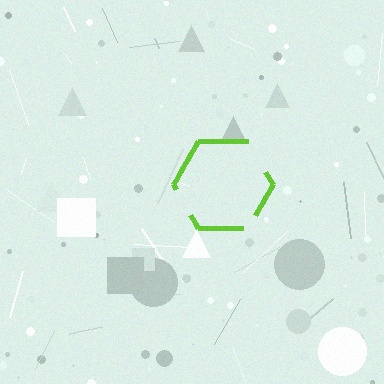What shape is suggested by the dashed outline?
The dashed outline suggests a hexagon.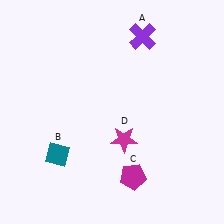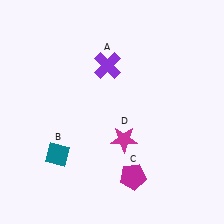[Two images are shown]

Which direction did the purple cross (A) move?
The purple cross (A) moved left.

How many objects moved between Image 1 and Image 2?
1 object moved between the two images.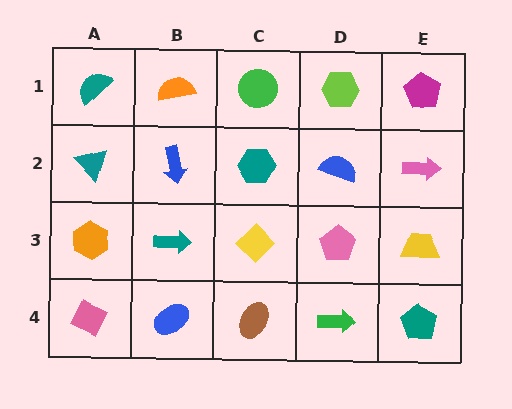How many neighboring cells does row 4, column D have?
3.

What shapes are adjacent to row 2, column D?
A lime hexagon (row 1, column D), a pink pentagon (row 3, column D), a teal hexagon (row 2, column C), a pink arrow (row 2, column E).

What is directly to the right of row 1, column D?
A magenta pentagon.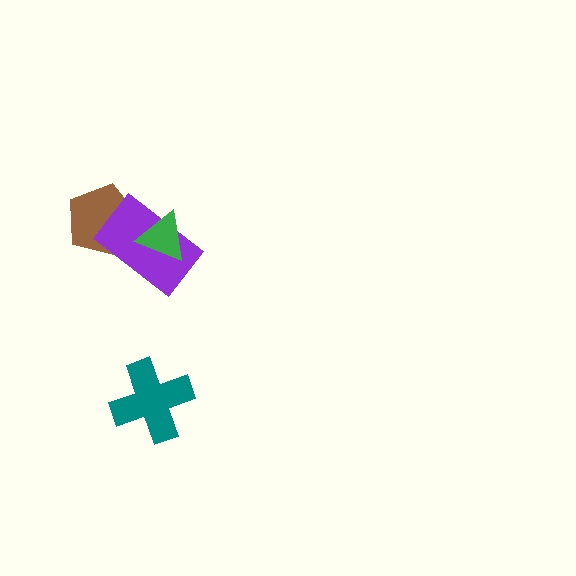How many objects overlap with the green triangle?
1 object overlaps with the green triangle.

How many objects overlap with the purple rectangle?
2 objects overlap with the purple rectangle.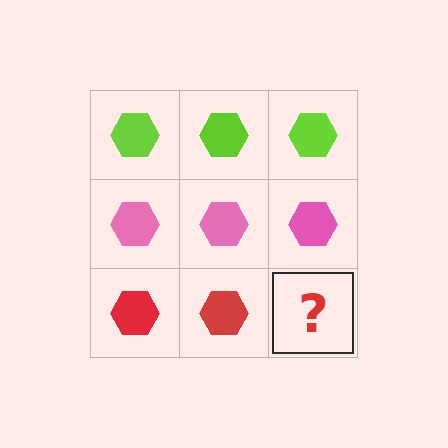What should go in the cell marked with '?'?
The missing cell should contain a red hexagon.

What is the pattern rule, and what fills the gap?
The rule is that each row has a consistent color. The gap should be filled with a red hexagon.